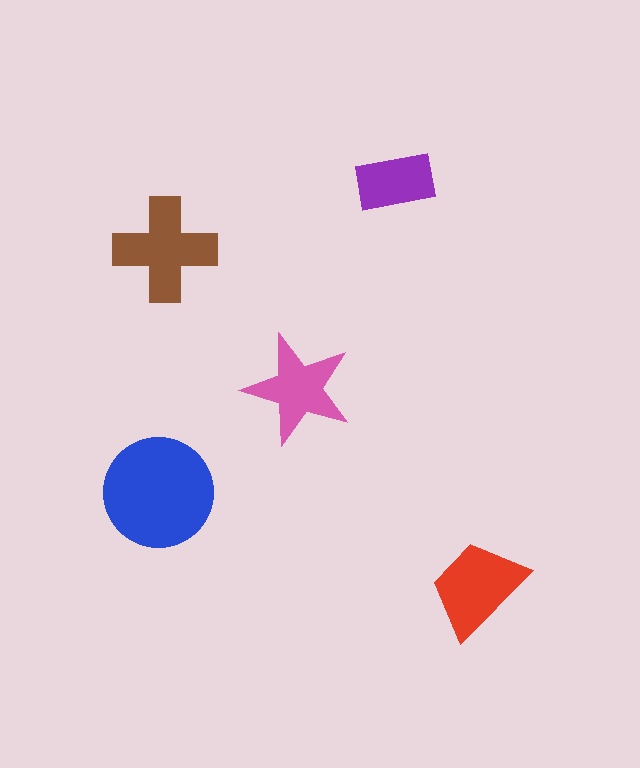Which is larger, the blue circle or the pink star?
The blue circle.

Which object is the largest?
The blue circle.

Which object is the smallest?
The purple rectangle.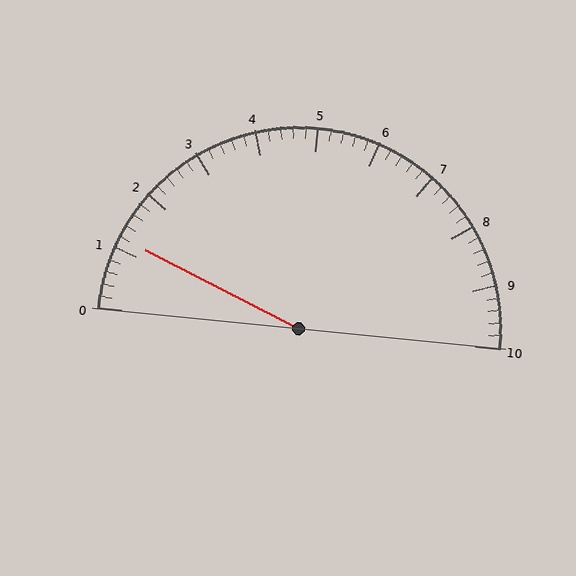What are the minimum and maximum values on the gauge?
The gauge ranges from 0 to 10.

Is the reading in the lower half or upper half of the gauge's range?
The reading is in the lower half of the range (0 to 10).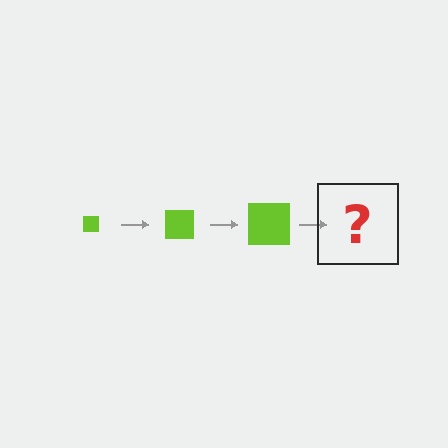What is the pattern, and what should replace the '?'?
The pattern is that the square gets progressively larger each step. The '?' should be a lime square, larger than the previous one.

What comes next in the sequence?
The next element should be a lime square, larger than the previous one.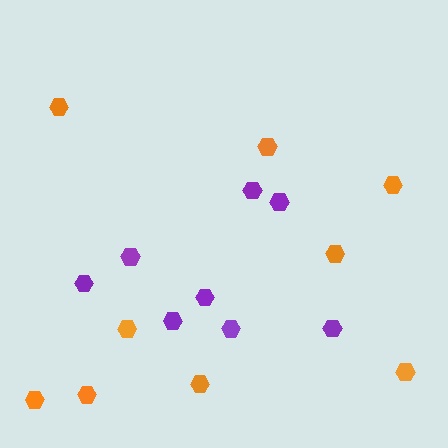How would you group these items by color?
There are 2 groups: one group of orange hexagons (9) and one group of purple hexagons (8).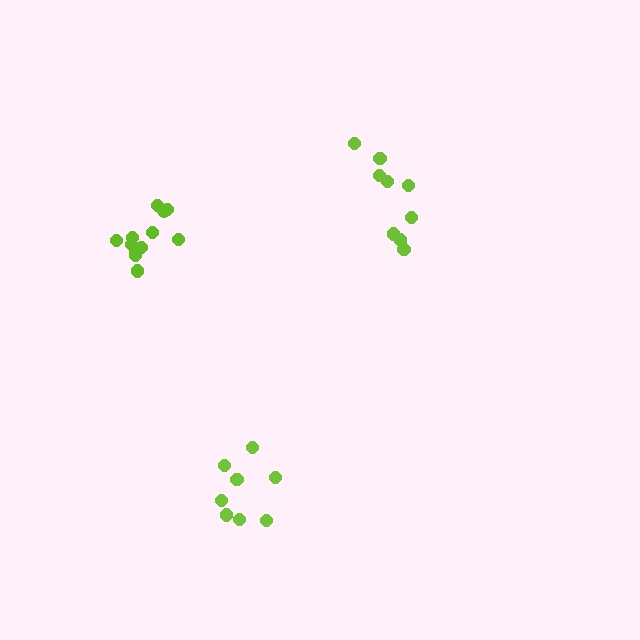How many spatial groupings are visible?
There are 3 spatial groupings.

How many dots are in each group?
Group 1: 9 dots, Group 2: 8 dots, Group 3: 12 dots (29 total).